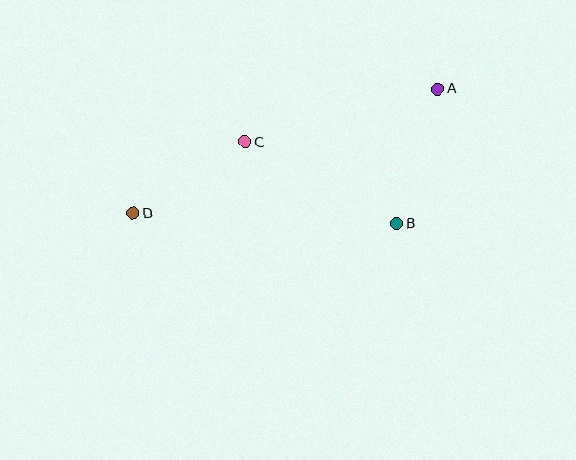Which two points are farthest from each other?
Points A and D are farthest from each other.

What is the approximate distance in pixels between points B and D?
The distance between B and D is approximately 264 pixels.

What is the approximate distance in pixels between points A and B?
The distance between A and B is approximately 141 pixels.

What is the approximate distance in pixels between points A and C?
The distance between A and C is approximately 200 pixels.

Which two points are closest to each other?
Points C and D are closest to each other.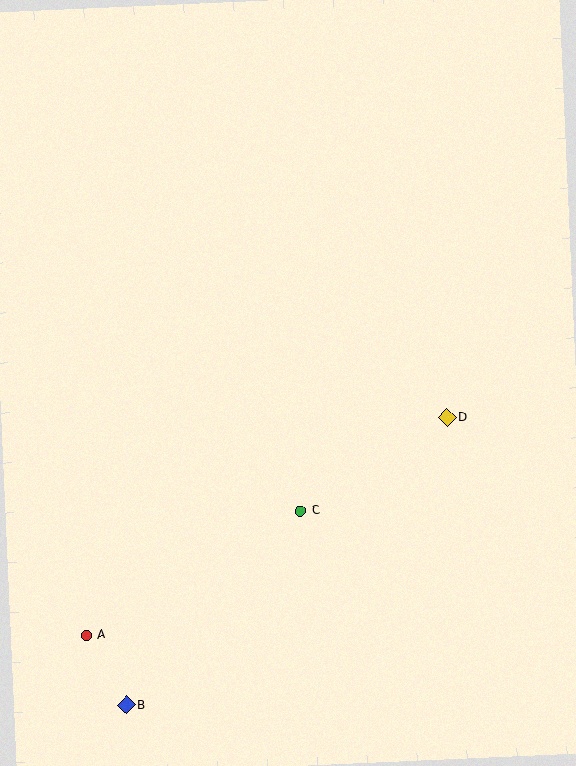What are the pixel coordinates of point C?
Point C is at (300, 511).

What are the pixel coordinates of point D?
Point D is at (447, 418).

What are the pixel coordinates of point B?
Point B is at (126, 705).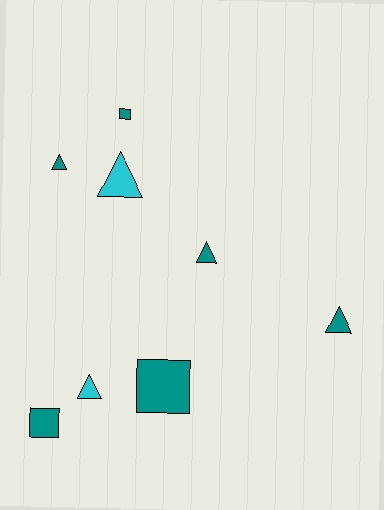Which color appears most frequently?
Teal, with 6 objects.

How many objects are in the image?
There are 8 objects.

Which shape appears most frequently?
Triangle, with 5 objects.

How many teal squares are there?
There are 3 teal squares.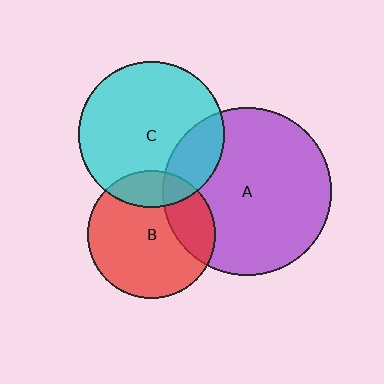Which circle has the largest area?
Circle A (purple).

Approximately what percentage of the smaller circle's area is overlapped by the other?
Approximately 20%.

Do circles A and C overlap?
Yes.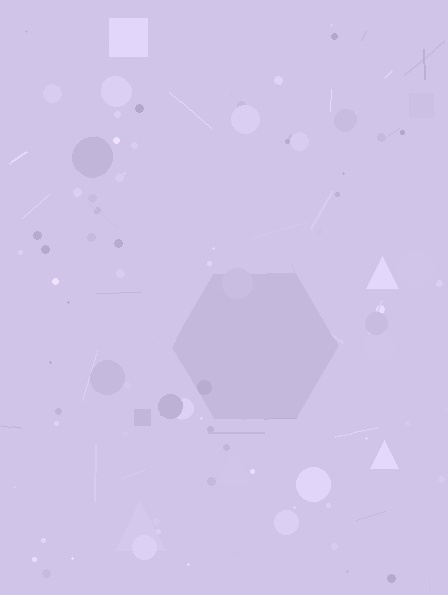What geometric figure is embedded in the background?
A hexagon is embedded in the background.